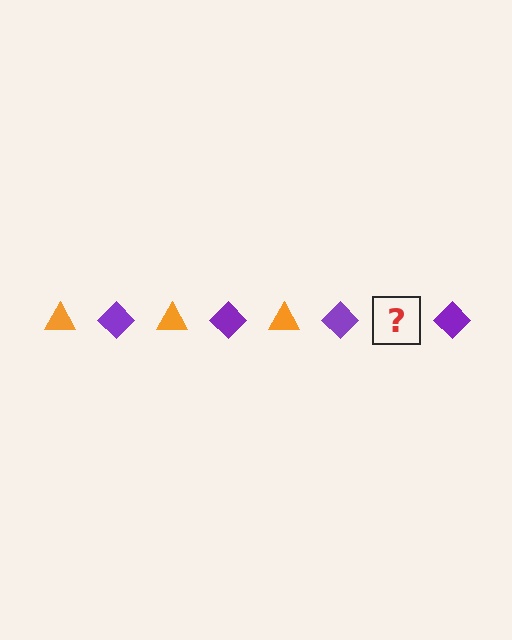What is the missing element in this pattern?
The missing element is an orange triangle.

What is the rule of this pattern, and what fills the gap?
The rule is that the pattern alternates between orange triangle and purple diamond. The gap should be filled with an orange triangle.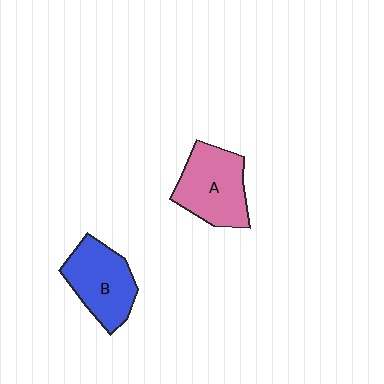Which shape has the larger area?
Shape A (pink).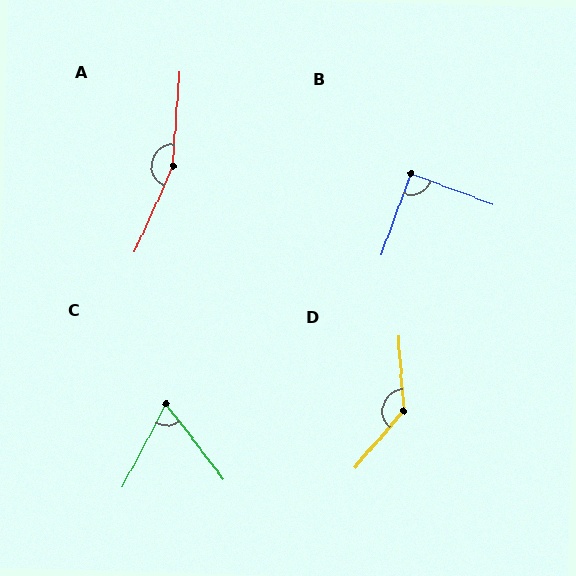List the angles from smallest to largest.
C (65°), B (89°), D (135°), A (160°).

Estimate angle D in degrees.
Approximately 135 degrees.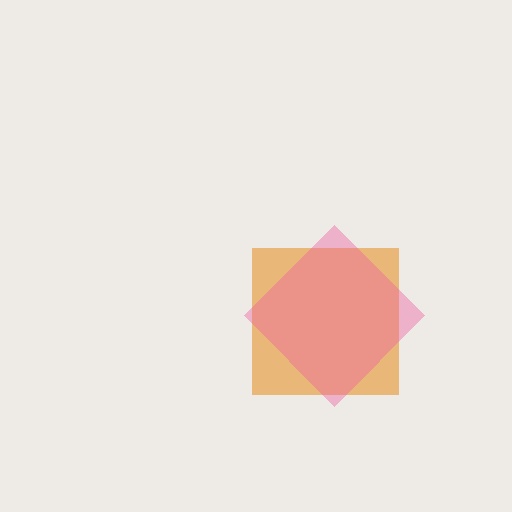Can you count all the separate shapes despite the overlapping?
Yes, there are 2 separate shapes.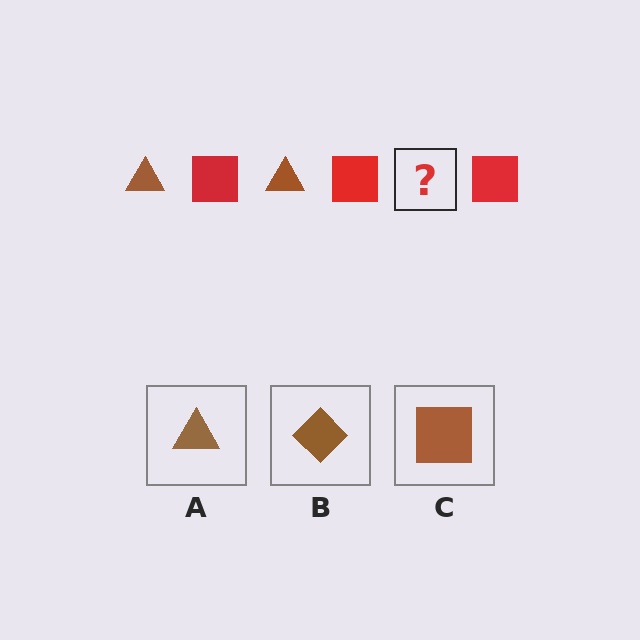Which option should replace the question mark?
Option A.